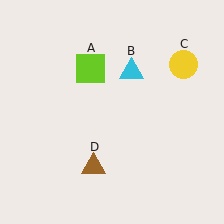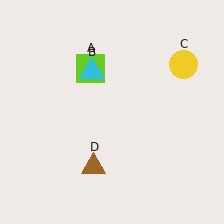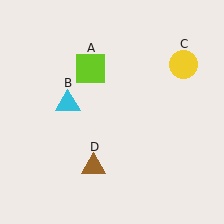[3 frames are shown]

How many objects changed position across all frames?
1 object changed position: cyan triangle (object B).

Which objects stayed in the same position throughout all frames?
Lime square (object A) and yellow circle (object C) and brown triangle (object D) remained stationary.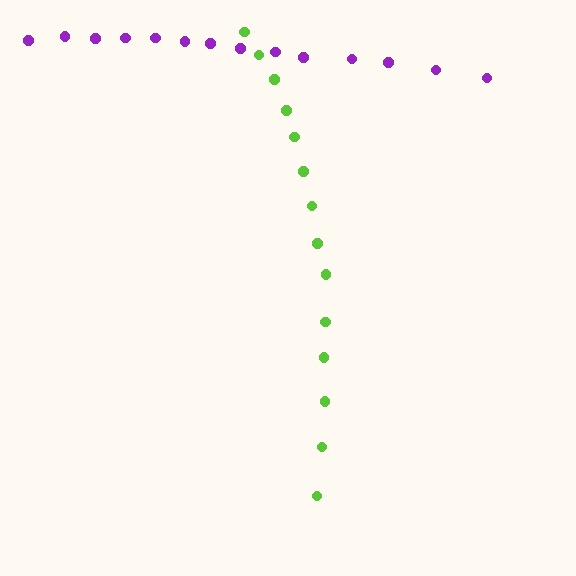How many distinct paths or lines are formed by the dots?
There are 2 distinct paths.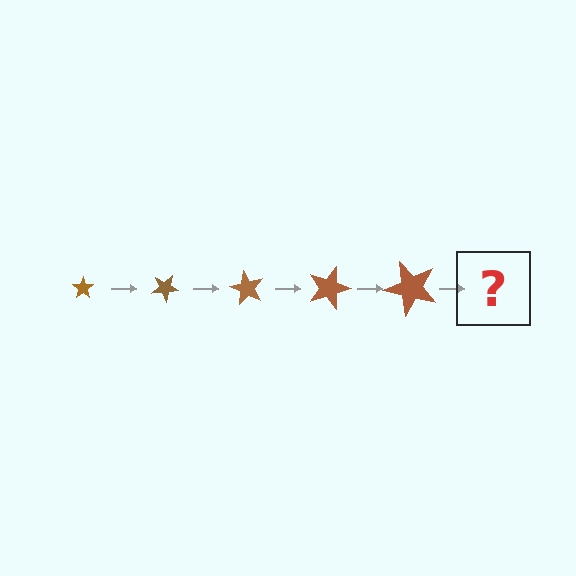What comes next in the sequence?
The next element should be a star, larger than the previous one and rotated 150 degrees from the start.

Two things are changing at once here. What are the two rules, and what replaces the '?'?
The two rules are that the star grows larger each step and it rotates 30 degrees each step. The '?' should be a star, larger than the previous one and rotated 150 degrees from the start.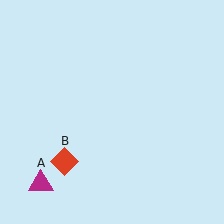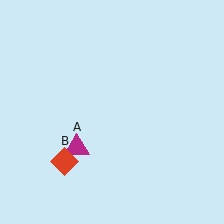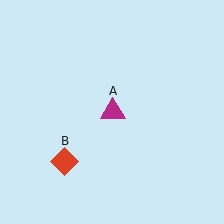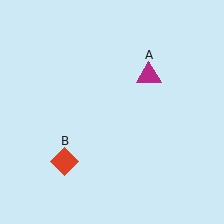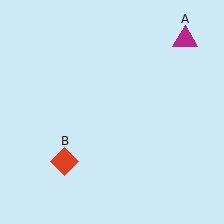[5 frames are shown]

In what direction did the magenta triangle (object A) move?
The magenta triangle (object A) moved up and to the right.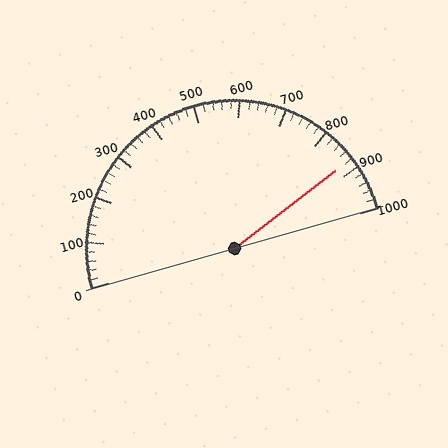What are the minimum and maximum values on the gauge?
The gauge ranges from 0 to 1000.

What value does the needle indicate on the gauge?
The needle indicates approximately 880.